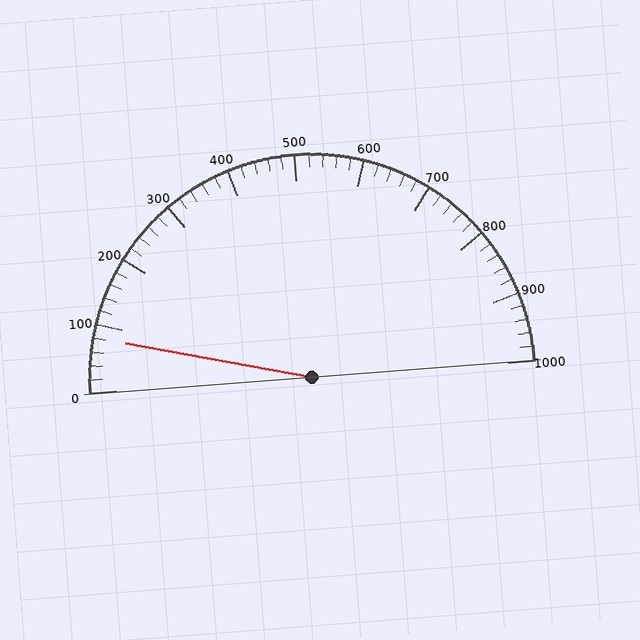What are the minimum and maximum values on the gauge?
The gauge ranges from 0 to 1000.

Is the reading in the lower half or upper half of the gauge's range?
The reading is in the lower half of the range (0 to 1000).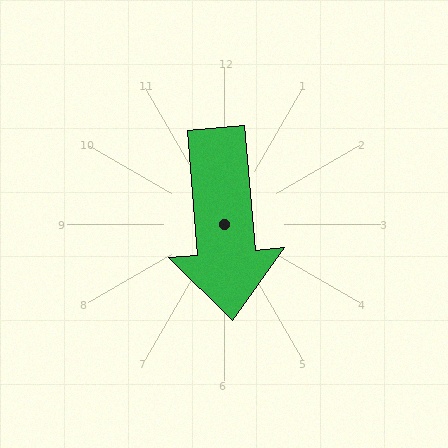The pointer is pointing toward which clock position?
Roughly 6 o'clock.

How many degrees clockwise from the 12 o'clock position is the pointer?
Approximately 175 degrees.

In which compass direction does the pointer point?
South.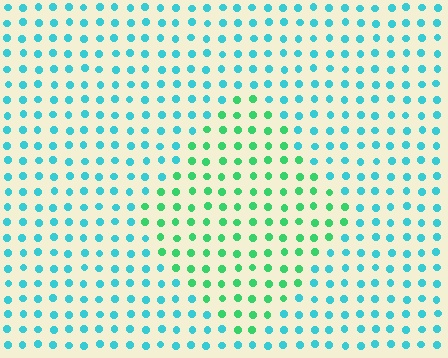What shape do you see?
I see a diamond.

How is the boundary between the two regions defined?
The boundary is defined purely by a slight shift in hue (about 43 degrees). Spacing, size, and orientation are identical on both sides.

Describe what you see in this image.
The image is filled with small cyan elements in a uniform arrangement. A diamond-shaped region is visible where the elements are tinted to a slightly different hue, forming a subtle color boundary.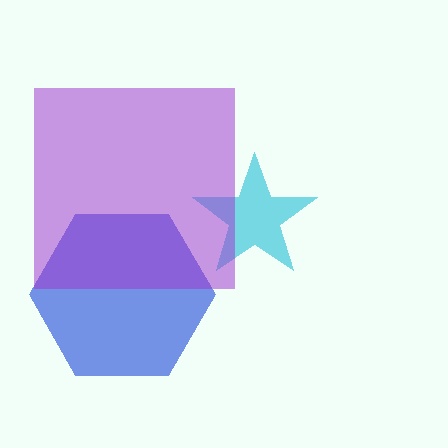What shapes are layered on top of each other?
The layered shapes are: a cyan star, a blue hexagon, a purple square.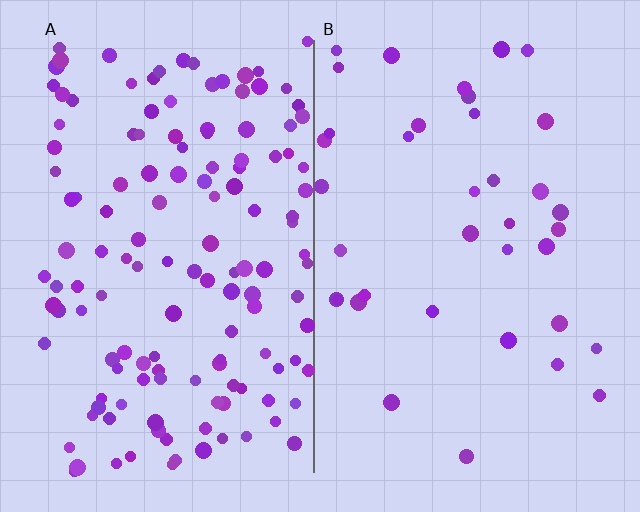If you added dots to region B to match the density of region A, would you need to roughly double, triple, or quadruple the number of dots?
Approximately quadruple.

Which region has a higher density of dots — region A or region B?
A (the left).